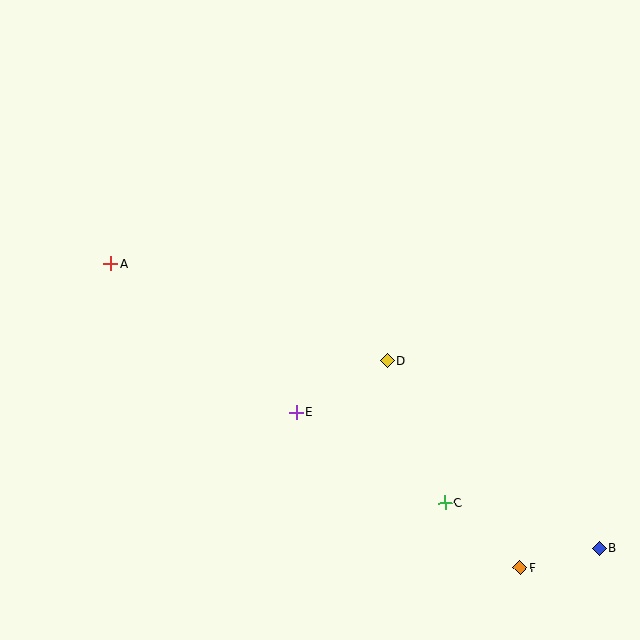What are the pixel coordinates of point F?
Point F is at (520, 568).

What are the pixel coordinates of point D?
Point D is at (387, 361).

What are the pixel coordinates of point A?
Point A is at (111, 264).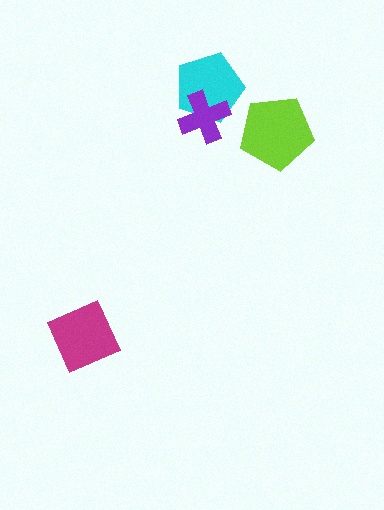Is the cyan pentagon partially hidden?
Yes, it is partially covered by another shape.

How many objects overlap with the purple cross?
1 object overlaps with the purple cross.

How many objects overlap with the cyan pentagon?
1 object overlaps with the cyan pentagon.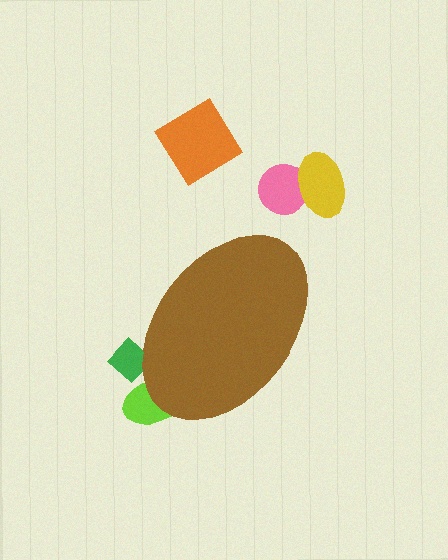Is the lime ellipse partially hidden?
Yes, the lime ellipse is partially hidden behind the brown ellipse.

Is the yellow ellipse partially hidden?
No, the yellow ellipse is fully visible.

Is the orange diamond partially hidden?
No, the orange diamond is fully visible.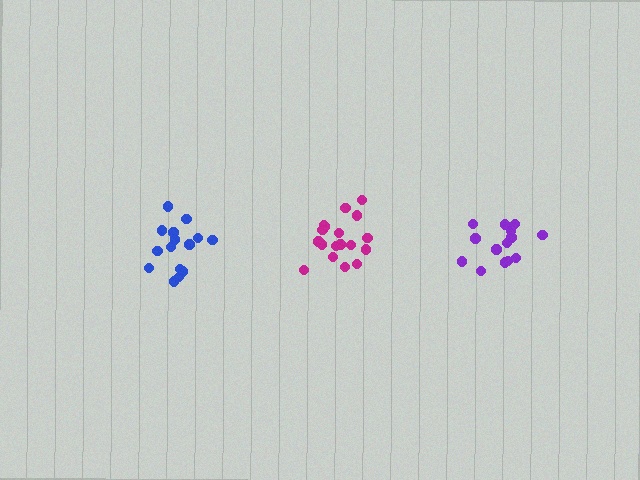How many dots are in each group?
Group 1: 15 dots, Group 2: 14 dots, Group 3: 18 dots (47 total).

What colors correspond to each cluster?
The clusters are colored: blue, purple, magenta.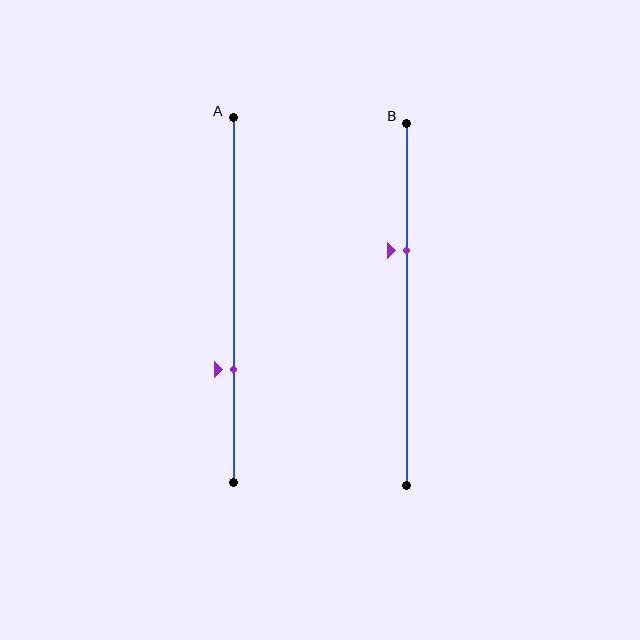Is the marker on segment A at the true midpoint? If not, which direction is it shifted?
No, the marker on segment A is shifted downward by about 19% of the segment length.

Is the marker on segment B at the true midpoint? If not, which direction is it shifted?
No, the marker on segment B is shifted upward by about 15% of the segment length.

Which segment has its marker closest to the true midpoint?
Segment B has its marker closest to the true midpoint.